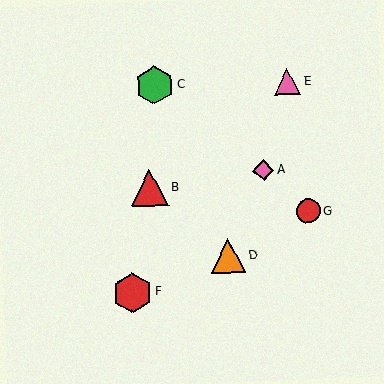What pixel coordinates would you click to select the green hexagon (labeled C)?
Click at (155, 85) to select the green hexagon C.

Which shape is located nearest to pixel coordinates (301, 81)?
The pink triangle (labeled E) at (287, 82) is nearest to that location.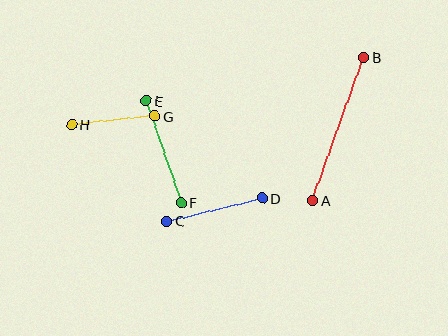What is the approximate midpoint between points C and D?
The midpoint is at approximately (215, 210) pixels.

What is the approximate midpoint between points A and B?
The midpoint is at approximately (338, 129) pixels.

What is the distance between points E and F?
The distance is approximately 108 pixels.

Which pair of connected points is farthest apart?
Points A and B are farthest apart.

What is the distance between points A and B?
The distance is approximately 152 pixels.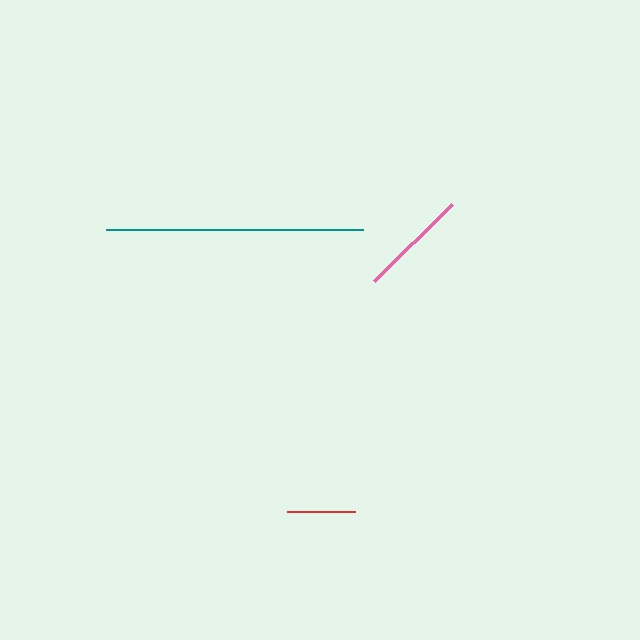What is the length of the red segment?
The red segment is approximately 68 pixels long.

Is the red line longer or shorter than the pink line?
The pink line is longer than the red line.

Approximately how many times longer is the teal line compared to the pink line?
The teal line is approximately 2.3 times the length of the pink line.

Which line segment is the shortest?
The red line is the shortest at approximately 68 pixels.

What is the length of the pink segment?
The pink segment is approximately 110 pixels long.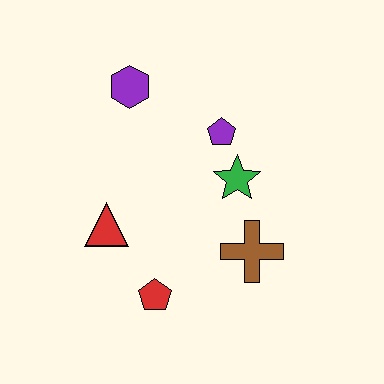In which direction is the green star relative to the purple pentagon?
The green star is below the purple pentagon.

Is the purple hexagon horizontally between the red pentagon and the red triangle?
Yes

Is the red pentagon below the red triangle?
Yes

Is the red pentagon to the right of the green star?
No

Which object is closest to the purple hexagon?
The purple pentagon is closest to the purple hexagon.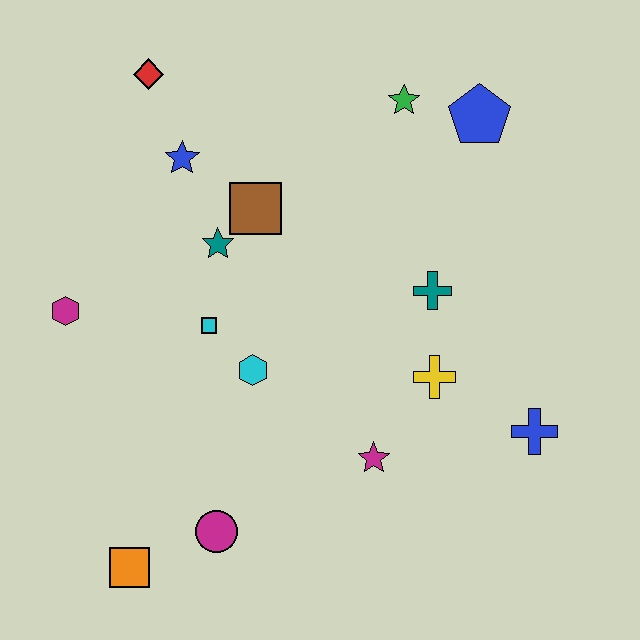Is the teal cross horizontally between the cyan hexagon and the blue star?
No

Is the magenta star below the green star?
Yes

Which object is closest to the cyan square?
The cyan hexagon is closest to the cyan square.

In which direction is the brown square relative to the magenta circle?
The brown square is above the magenta circle.